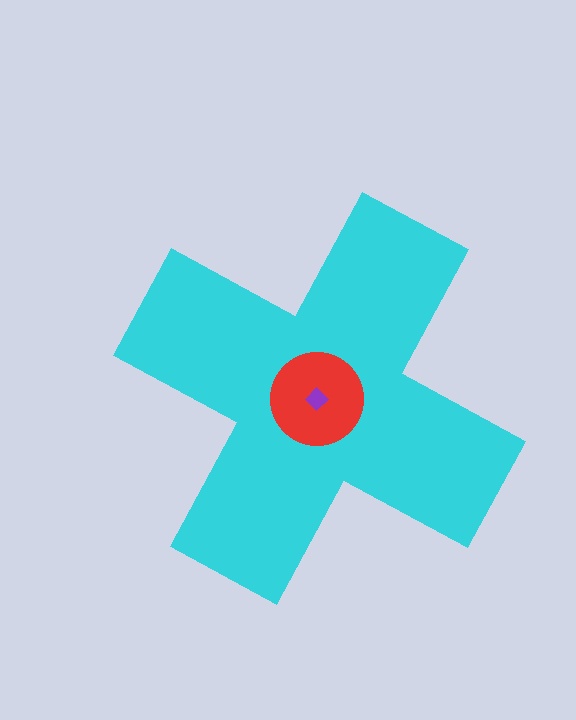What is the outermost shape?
The cyan cross.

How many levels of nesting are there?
3.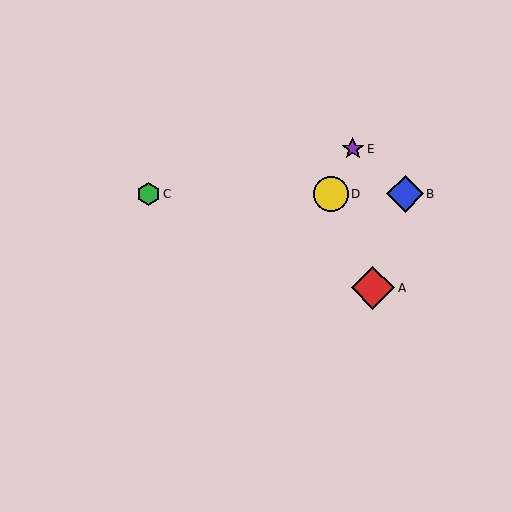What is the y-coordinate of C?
Object C is at y≈194.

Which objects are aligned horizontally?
Objects B, C, D are aligned horizontally.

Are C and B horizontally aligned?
Yes, both are at y≈194.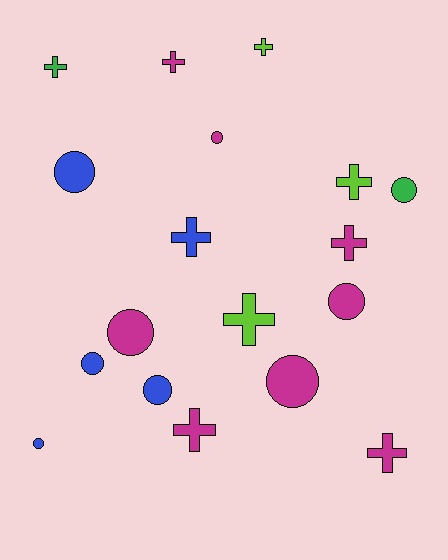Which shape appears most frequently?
Circle, with 9 objects.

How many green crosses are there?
There is 1 green cross.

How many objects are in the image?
There are 18 objects.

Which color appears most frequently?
Magenta, with 8 objects.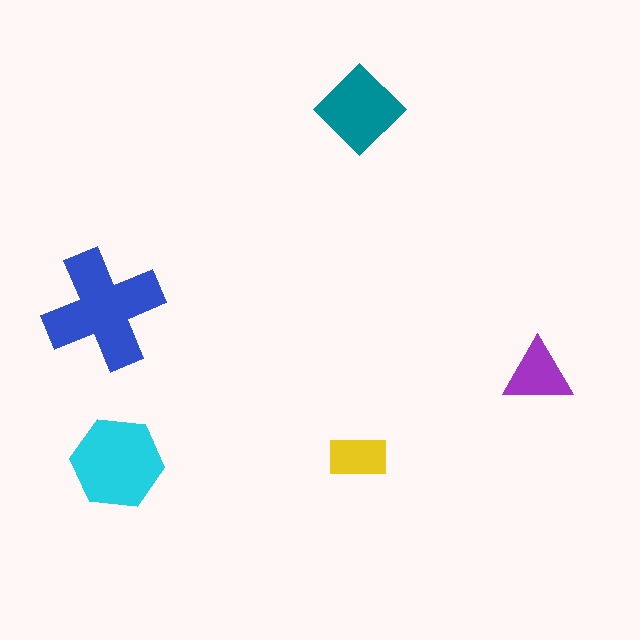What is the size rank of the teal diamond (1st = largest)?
3rd.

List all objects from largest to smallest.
The blue cross, the cyan hexagon, the teal diamond, the purple triangle, the yellow rectangle.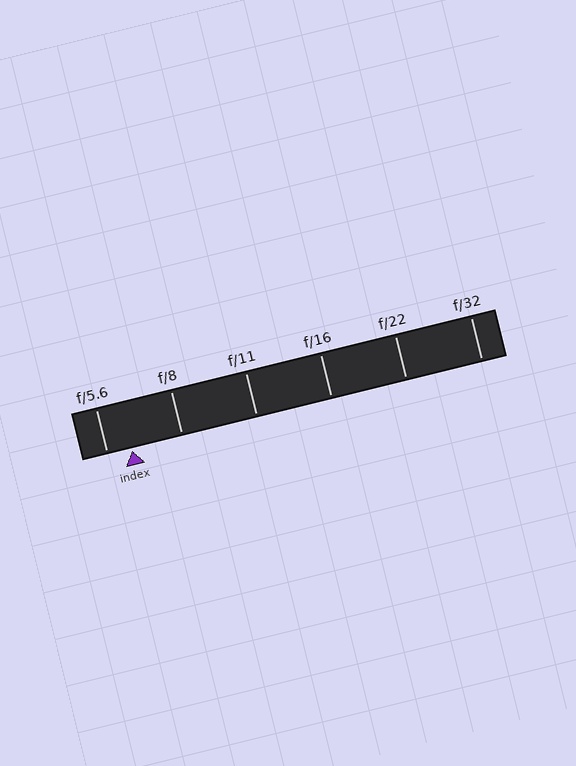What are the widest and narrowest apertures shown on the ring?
The widest aperture shown is f/5.6 and the narrowest is f/32.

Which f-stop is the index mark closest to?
The index mark is closest to f/5.6.